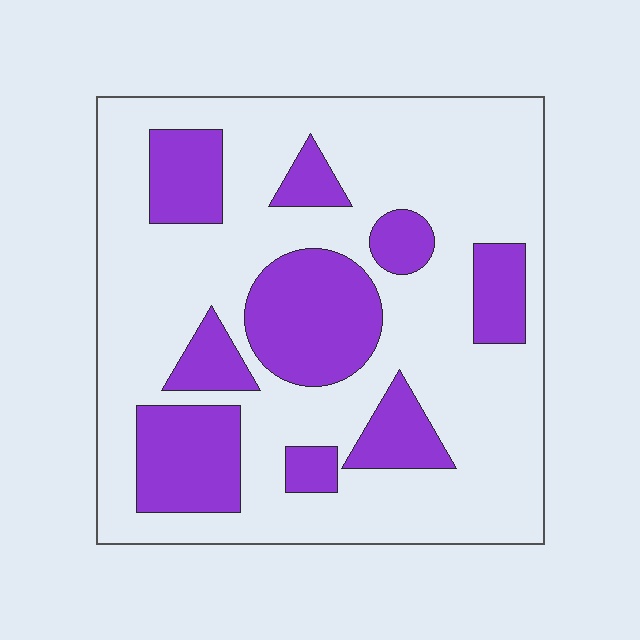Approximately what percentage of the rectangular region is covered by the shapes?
Approximately 30%.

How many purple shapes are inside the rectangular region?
9.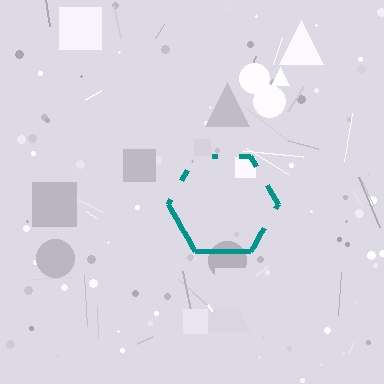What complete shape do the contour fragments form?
The contour fragments form a hexagon.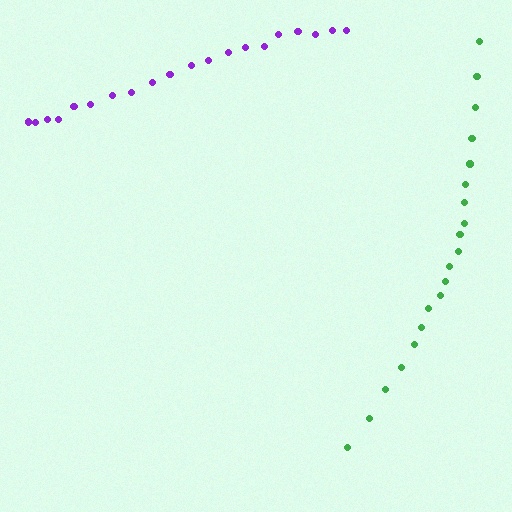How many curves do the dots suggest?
There are 2 distinct paths.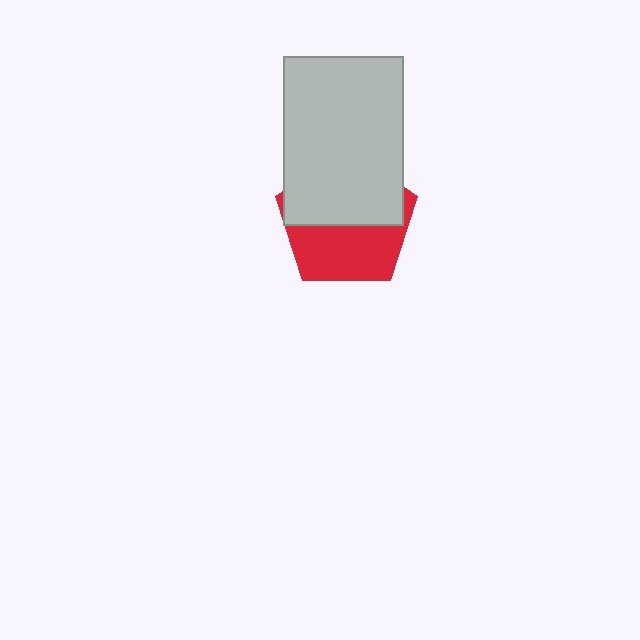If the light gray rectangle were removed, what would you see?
You would see the complete red pentagon.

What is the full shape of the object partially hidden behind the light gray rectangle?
The partially hidden object is a red pentagon.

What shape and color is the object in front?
The object in front is a light gray rectangle.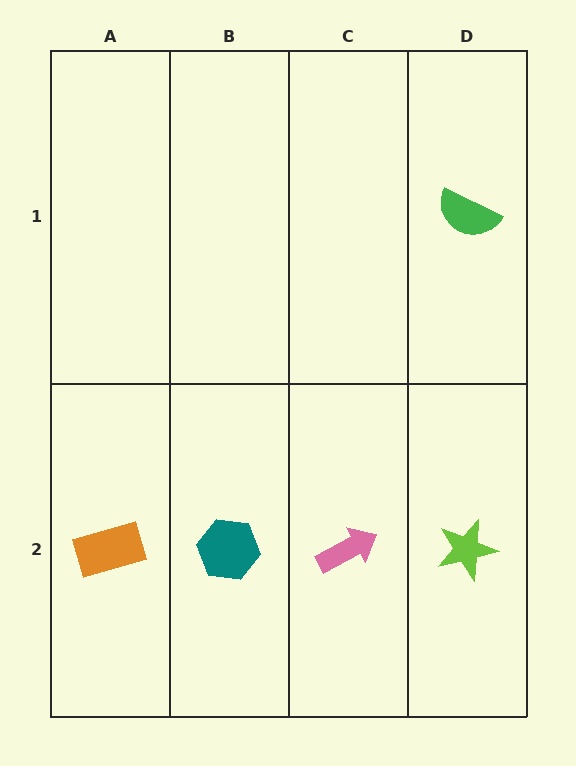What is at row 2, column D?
A lime star.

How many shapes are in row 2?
4 shapes.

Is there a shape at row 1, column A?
No, that cell is empty.